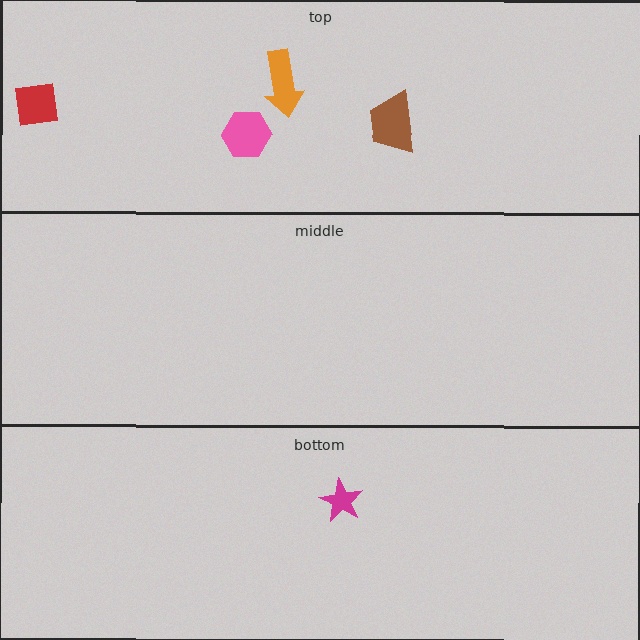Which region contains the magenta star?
The bottom region.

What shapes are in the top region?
The red square, the orange arrow, the pink hexagon, the brown trapezoid.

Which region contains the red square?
The top region.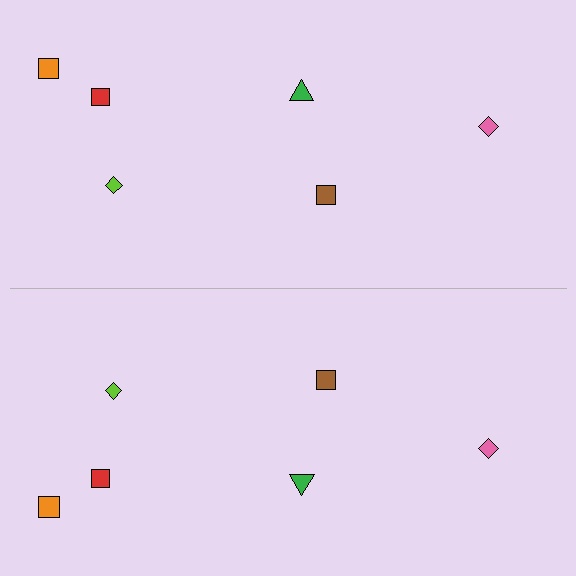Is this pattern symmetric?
Yes, this pattern has bilateral (reflection) symmetry.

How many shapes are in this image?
There are 12 shapes in this image.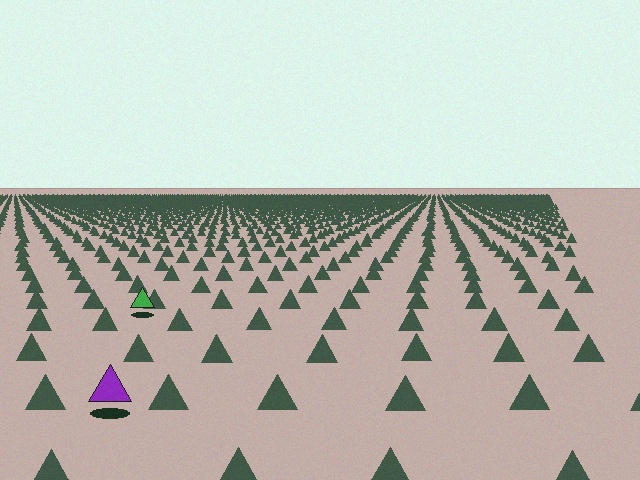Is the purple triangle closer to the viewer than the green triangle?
Yes. The purple triangle is closer — you can tell from the texture gradient: the ground texture is coarser near it.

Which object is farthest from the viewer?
The green triangle is farthest from the viewer. It appears smaller and the ground texture around it is denser.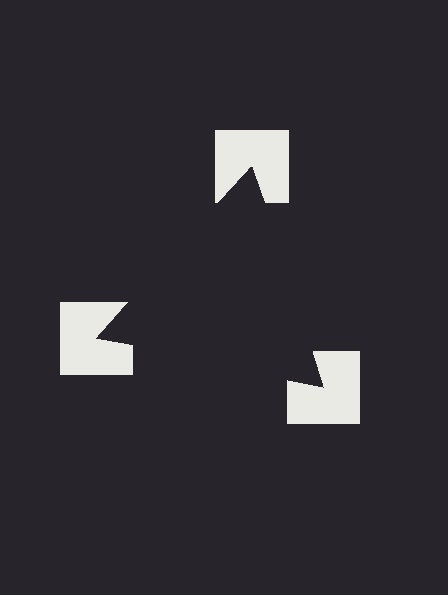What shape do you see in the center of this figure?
An illusory triangle — its edges are inferred from the aligned wedge cuts in the notched squares, not physically drawn.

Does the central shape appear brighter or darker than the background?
It typically appears slightly darker than the background, even though no actual brightness change is drawn.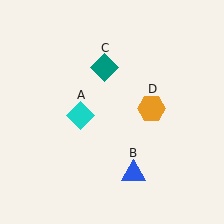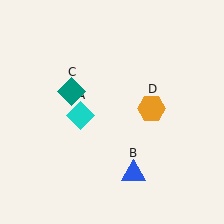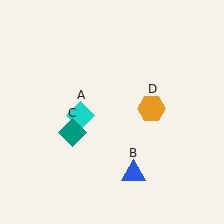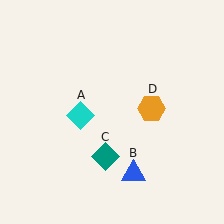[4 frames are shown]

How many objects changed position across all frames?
1 object changed position: teal diamond (object C).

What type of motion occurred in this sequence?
The teal diamond (object C) rotated counterclockwise around the center of the scene.